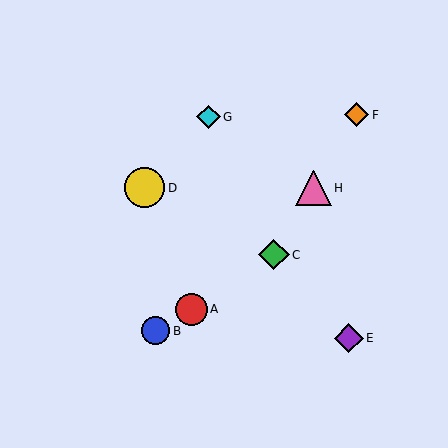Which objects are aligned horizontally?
Objects D, H are aligned horizontally.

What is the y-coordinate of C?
Object C is at y≈255.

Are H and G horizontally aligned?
No, H is at y≈188 and G is at y≈117.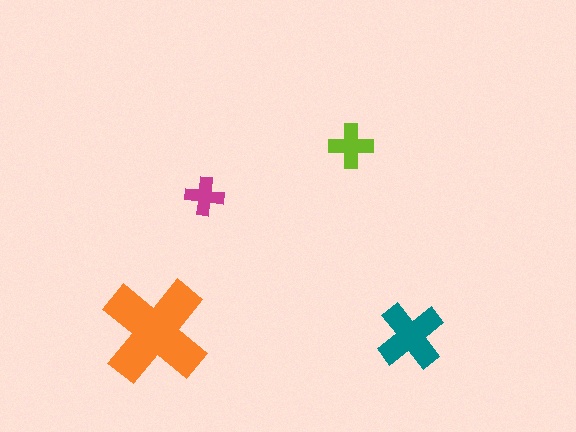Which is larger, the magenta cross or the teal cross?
The teal one.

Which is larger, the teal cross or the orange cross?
The orange one.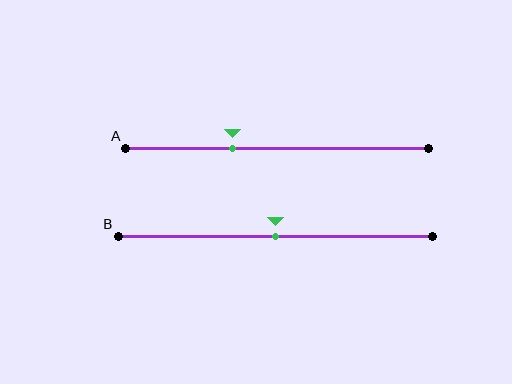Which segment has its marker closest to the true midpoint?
Segment B has its marker closest to the true midpoint.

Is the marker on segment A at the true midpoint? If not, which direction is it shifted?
No, the marker on segment A is shifted to the left by about 15% of the segment length.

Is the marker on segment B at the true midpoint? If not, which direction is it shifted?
Yes, the marker on segment B is at the true midpoint.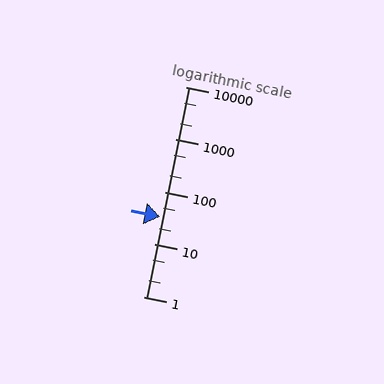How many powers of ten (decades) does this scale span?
The scale spans 4 decades, from 1 to 10000.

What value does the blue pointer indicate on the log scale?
The pointer indicates approximately 33.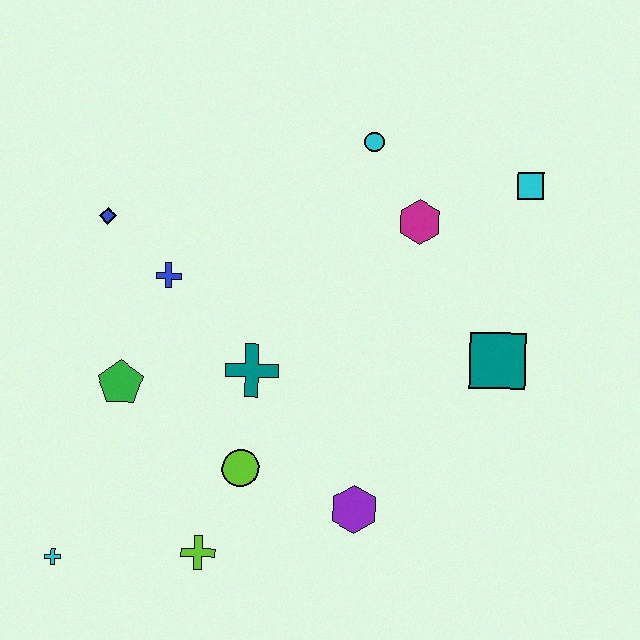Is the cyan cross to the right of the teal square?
No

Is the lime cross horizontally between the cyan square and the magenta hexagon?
No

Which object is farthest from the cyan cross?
The cyan square is farthest from the cyan cross.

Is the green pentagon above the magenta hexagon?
No